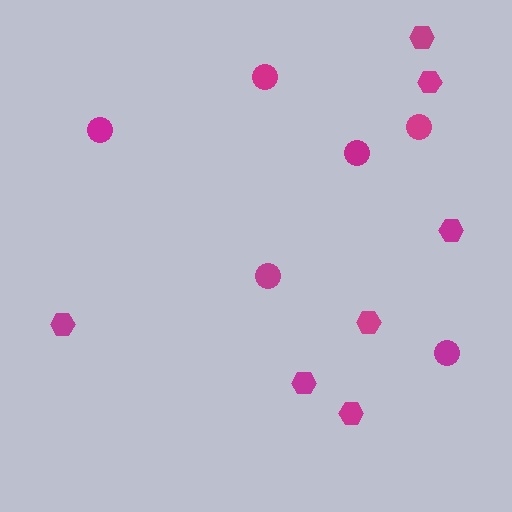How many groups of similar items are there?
There are 2 groups: one group of hexagons (7) and one group of circles (6).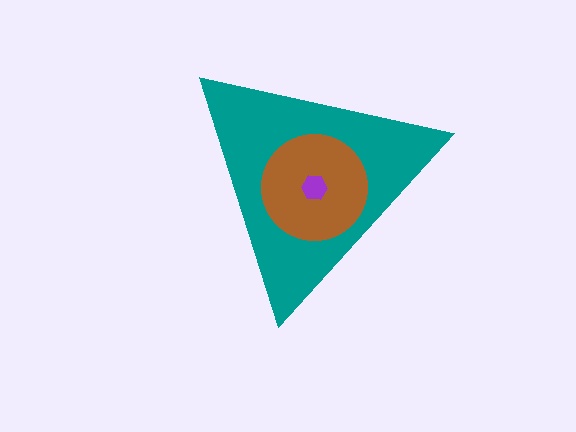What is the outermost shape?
The teal triangle.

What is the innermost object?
The purple hexagon.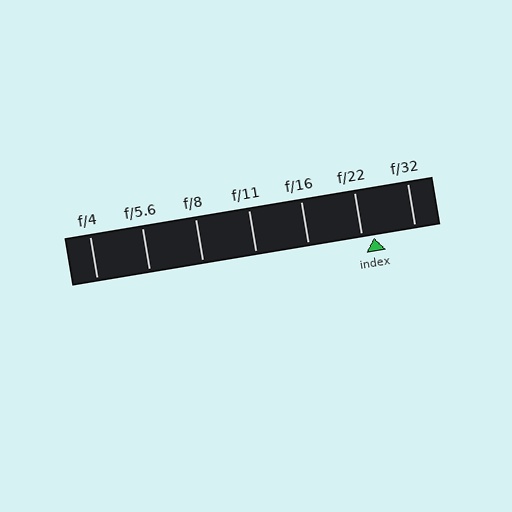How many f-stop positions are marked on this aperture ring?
There are 7 f-stop positions marked.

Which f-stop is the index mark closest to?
The index mark is closest to f/22.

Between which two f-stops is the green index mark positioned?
The index mark is between f/22 and f/32.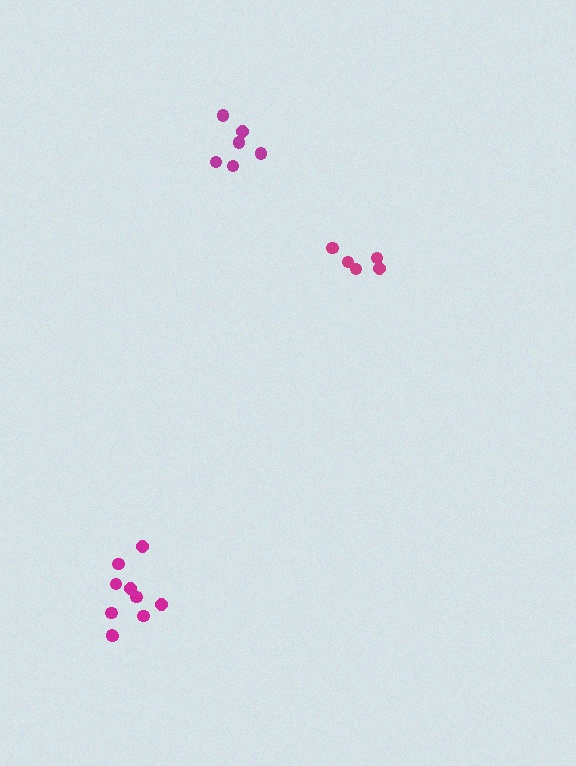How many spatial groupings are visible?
There are 3 spatial groupings.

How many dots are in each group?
Group 1: 5 dots, Group 2: 10 dots, Group 3: 6 dots (21 total).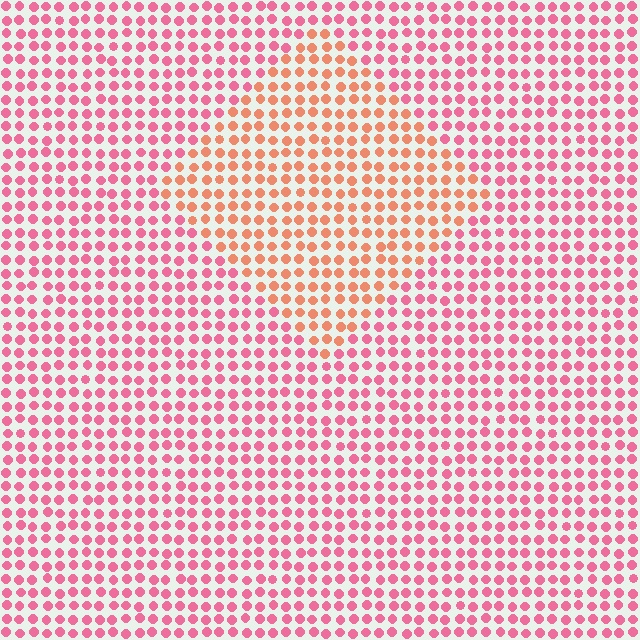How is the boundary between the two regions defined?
The boundary is defined purely by a slight shift in hue (about 35 degrees). Spacing, size, and orientation are identical on both sides.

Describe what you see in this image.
The image is filled with small pink elements in a uniform arrangement. A diamond-shaped region is visible where the elements are tinted to a slightly different hue, forming a subtle color boundary.